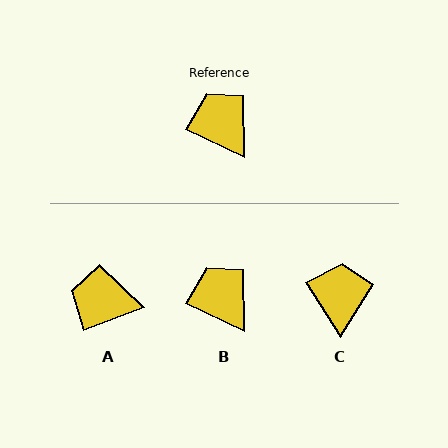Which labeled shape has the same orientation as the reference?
B.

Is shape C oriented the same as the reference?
No, it is off by about 32 degrees.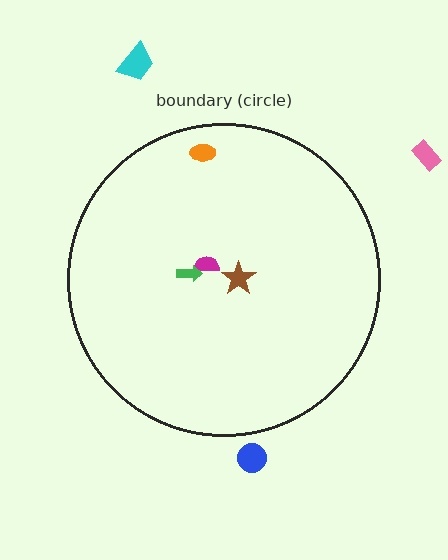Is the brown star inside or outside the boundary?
Inside.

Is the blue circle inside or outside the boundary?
Outside.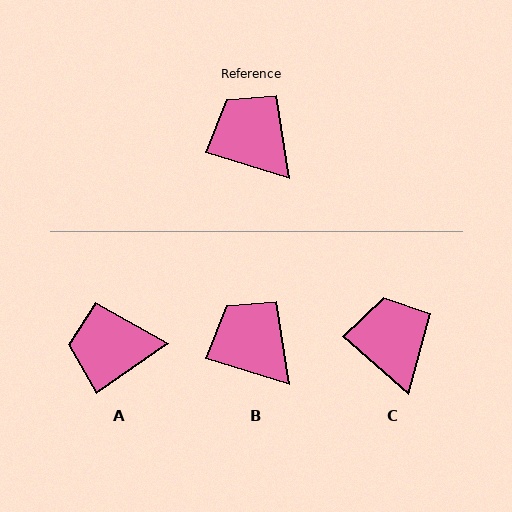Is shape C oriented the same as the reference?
No, it is off by about 25 degrees.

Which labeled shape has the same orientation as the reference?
B.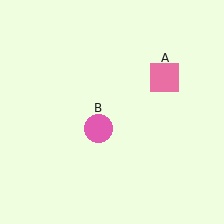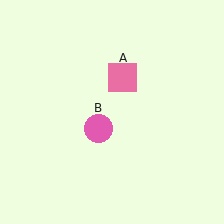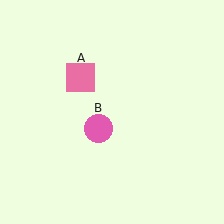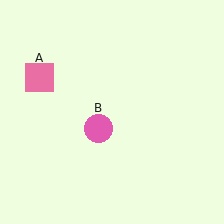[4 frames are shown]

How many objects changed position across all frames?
1 object changed position: pink square (object A).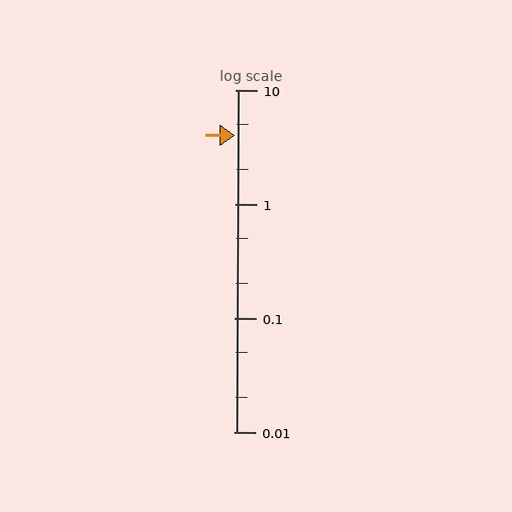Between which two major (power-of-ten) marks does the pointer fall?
The pointer is between 1 and 10.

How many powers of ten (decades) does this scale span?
The scale spans 3 decades, from 0.01 to 10.